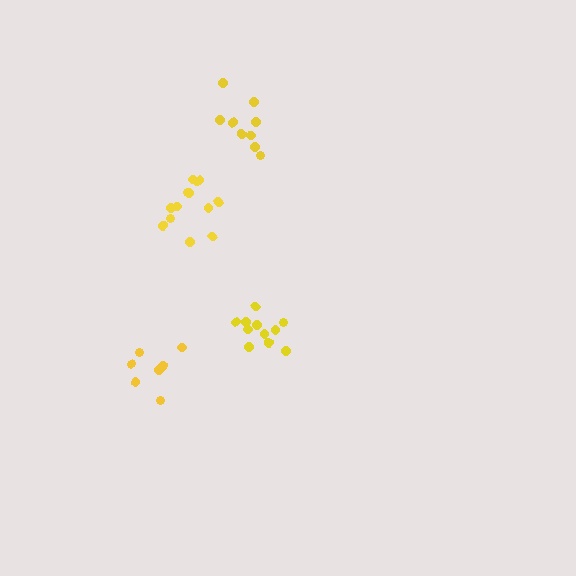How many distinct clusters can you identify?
There are 4 distinct clusters.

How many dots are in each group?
Group 1: 13 dots, Group 2: 7 dots, Group 3: 9 dots, Group 4: 11 dots (40 total).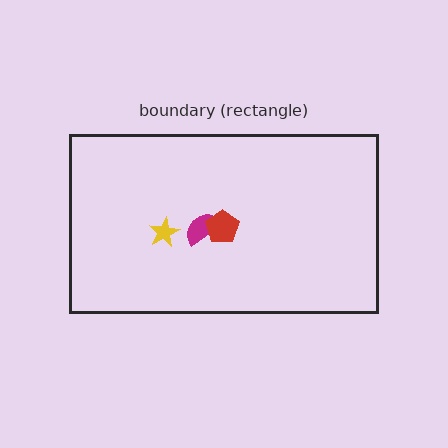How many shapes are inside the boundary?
3 inside, 0 outside.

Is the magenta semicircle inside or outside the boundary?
Inside.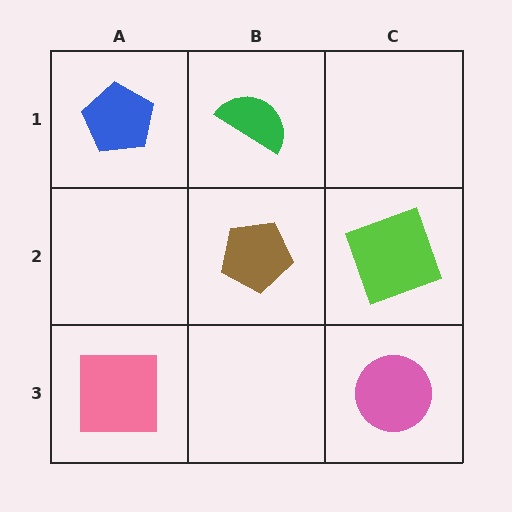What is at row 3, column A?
A pink square.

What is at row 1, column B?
A green semicircle.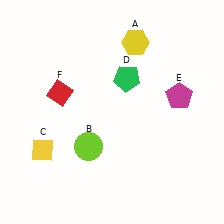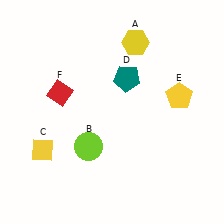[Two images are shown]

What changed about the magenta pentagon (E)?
In Image 1, E is magenta. In Image 2, it changed to yellow.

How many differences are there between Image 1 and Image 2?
There are 2 differences between the two images.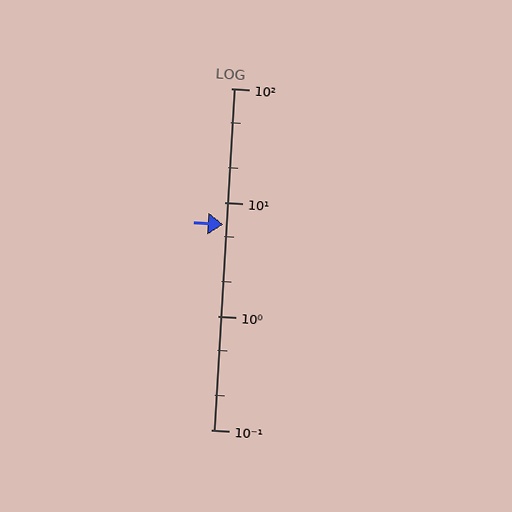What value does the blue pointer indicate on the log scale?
The pointer indicates approximately 6.4.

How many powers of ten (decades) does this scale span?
The scale spans 3 decades, from 0.1 to 100.